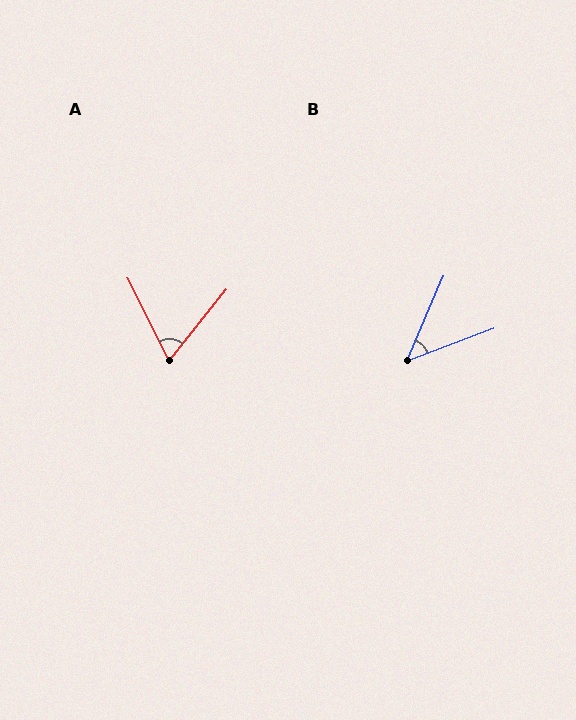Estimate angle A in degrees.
Approximately 65 degrees.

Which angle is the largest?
A, at approximately 65 degrees.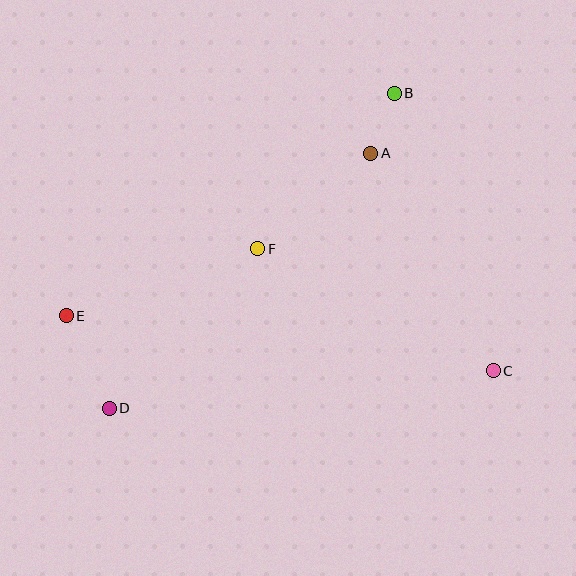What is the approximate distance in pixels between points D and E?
The distance between D and E is approximately 102 pixels.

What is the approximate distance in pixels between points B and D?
The distance between B and D is approximately 425 pixels.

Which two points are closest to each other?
Points A and B are closest to each other.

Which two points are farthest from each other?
Points C and E are farthest from each other.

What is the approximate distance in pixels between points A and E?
The distance between A and E is approximately 345 pixels.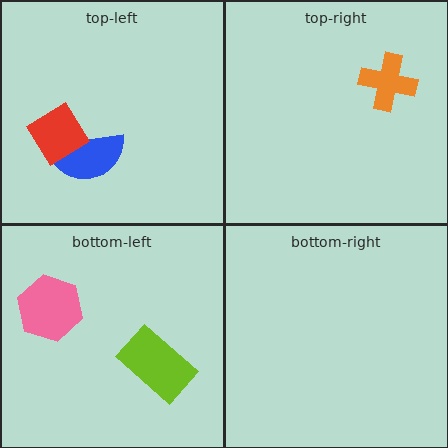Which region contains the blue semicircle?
The top-left region.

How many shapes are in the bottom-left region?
2.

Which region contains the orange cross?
The top-right region.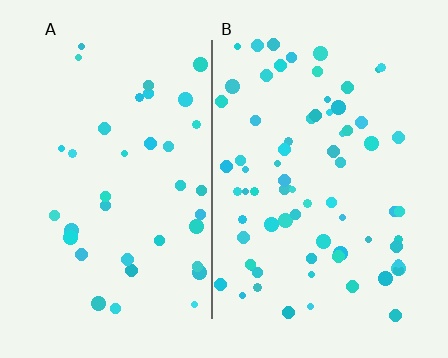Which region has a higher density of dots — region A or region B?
B (the right).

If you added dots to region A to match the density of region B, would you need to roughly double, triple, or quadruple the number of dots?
Approximately double.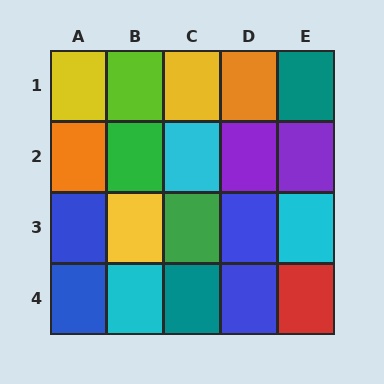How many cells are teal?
2 cells are teal.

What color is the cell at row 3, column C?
Green.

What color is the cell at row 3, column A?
Blue.